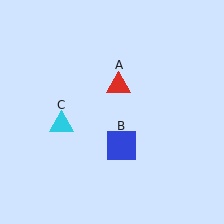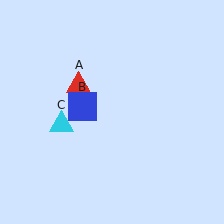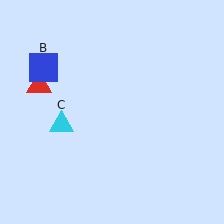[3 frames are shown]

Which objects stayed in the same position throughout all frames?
Cyan triangle (object C) remained stationary.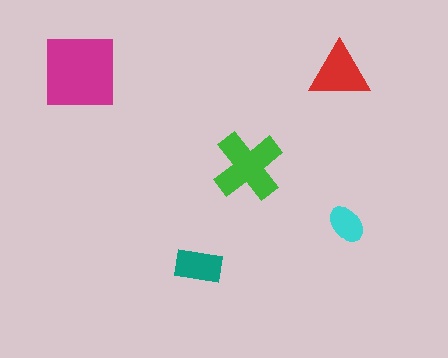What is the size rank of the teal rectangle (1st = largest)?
4th.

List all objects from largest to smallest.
The magenta square, the green cross, the red triangle, the teal rectangle, the cyan ellipse.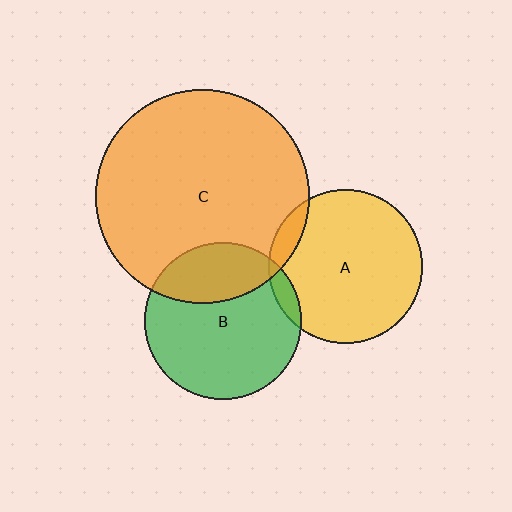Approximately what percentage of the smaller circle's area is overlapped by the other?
Approximately 5%.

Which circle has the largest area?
Circle C (orange).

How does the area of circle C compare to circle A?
Approximately 1.9 times.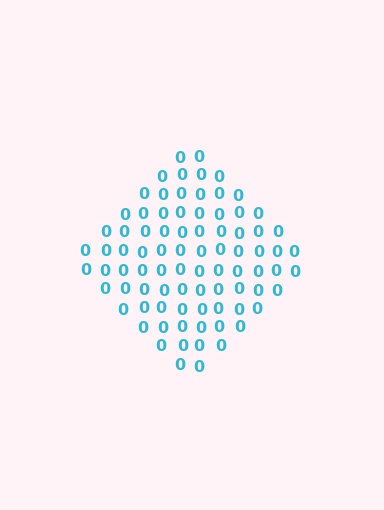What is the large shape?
The large shape is a diamond.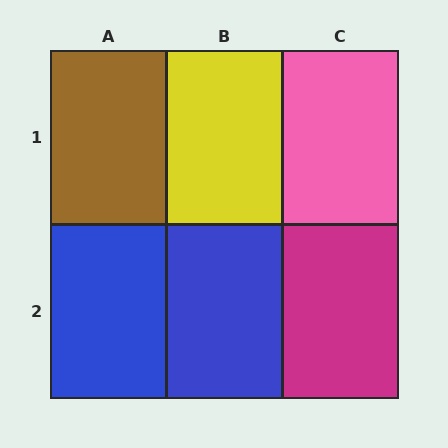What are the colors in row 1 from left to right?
Brown, yellow, pink.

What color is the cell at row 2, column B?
Blue.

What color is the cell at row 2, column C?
Magenta.